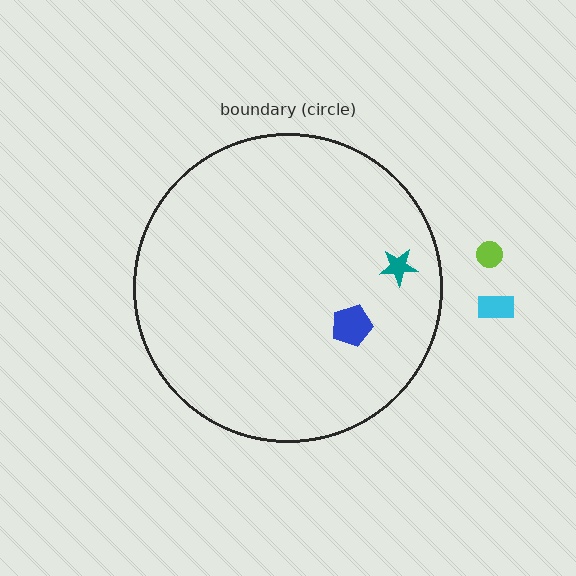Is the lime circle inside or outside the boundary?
Outside.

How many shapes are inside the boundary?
2 inside, 2 outside.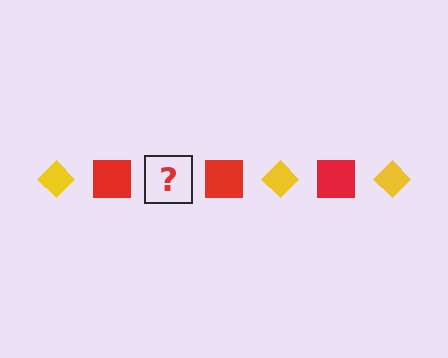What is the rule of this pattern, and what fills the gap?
The rule is that the pattern alternates between yellow diamond and red square. The gap should be filled with a yellow diamond.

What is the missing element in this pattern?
The missing element is a yellow diamond.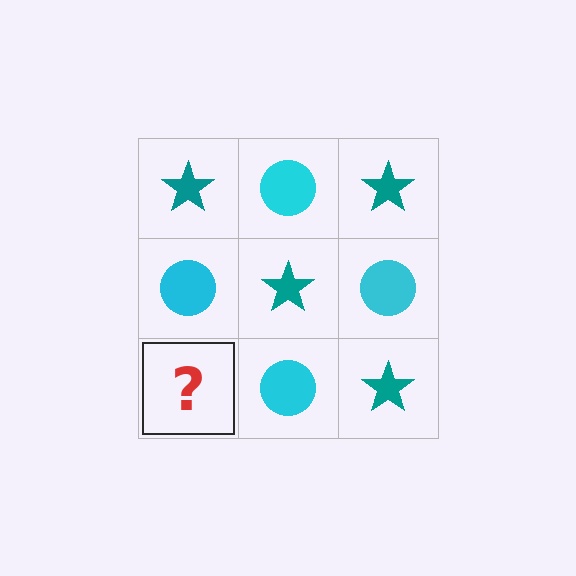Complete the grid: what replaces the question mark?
The question mark should be replaced with a teal star.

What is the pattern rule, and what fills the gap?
The rule is that it alternates teal star and cyan circle in a checkerboard pattern. The gap should be filled with a teal star.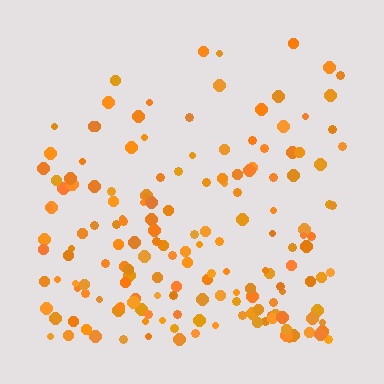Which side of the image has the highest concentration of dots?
The bottom.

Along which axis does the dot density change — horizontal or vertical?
Vertical.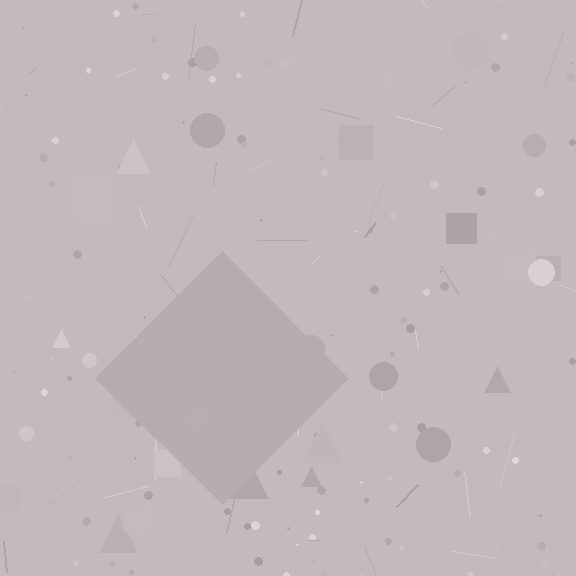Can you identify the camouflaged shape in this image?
The camouflaged shape is a diamond.